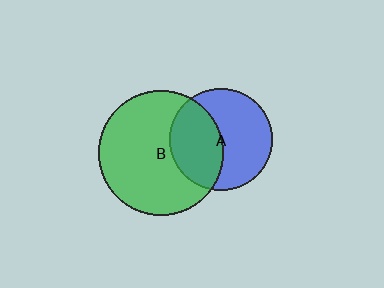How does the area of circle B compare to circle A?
Approximately 1.5 times.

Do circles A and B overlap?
Yes.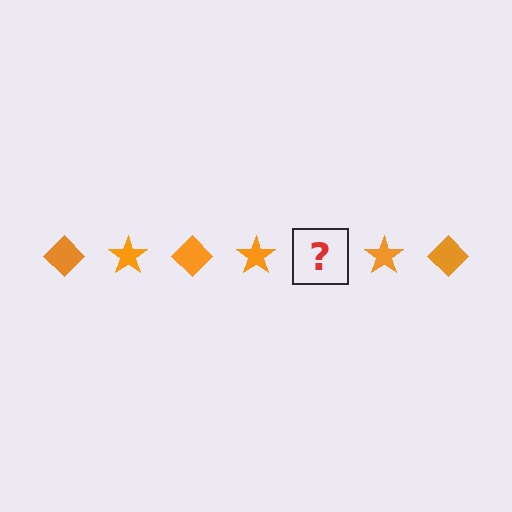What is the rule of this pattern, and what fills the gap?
The rule is that the pattern cycles through diamond, star shapes in orange. The gap should be filled with an orange diamond.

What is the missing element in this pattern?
The missing element is an orange diamond.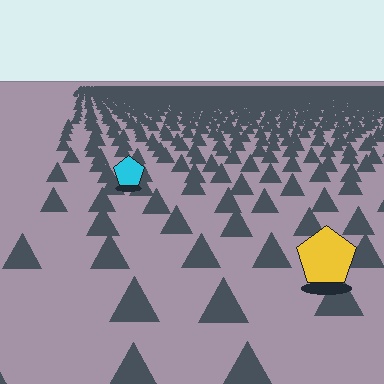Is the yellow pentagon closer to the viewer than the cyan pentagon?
Yes. The yellow pentagon is closer — you can tell from the texture gradient: the ground texture is coarser near it.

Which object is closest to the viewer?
The yellow pentagon is closest. The texture marks near it are larger and more spread out.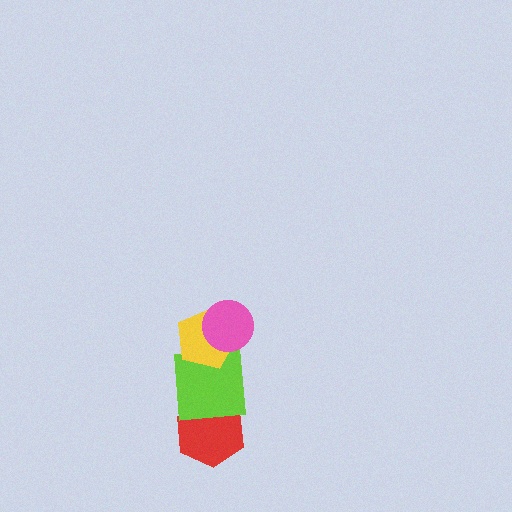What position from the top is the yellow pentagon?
The yellow pentagon is 2nd from the top.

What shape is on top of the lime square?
The yellow pentagon is on top of the lime square.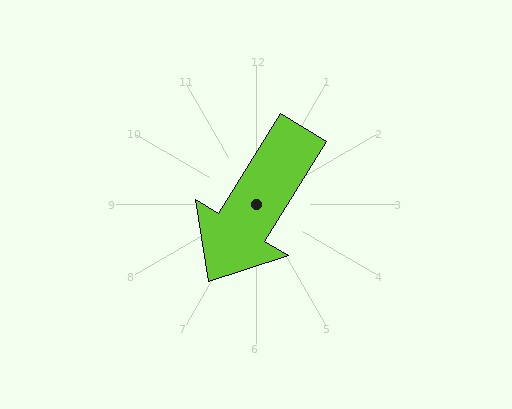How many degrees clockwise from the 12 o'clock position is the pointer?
Approximately 212 degrees.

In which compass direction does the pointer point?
Southwest.